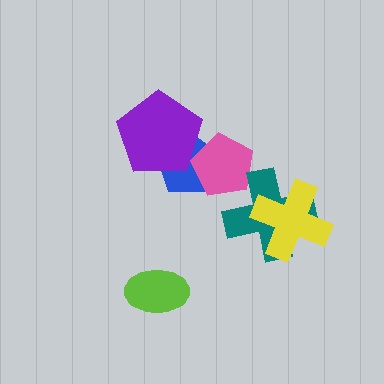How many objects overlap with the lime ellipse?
0 objects overlap with the lime ellipse.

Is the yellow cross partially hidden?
No, no other shape covers it.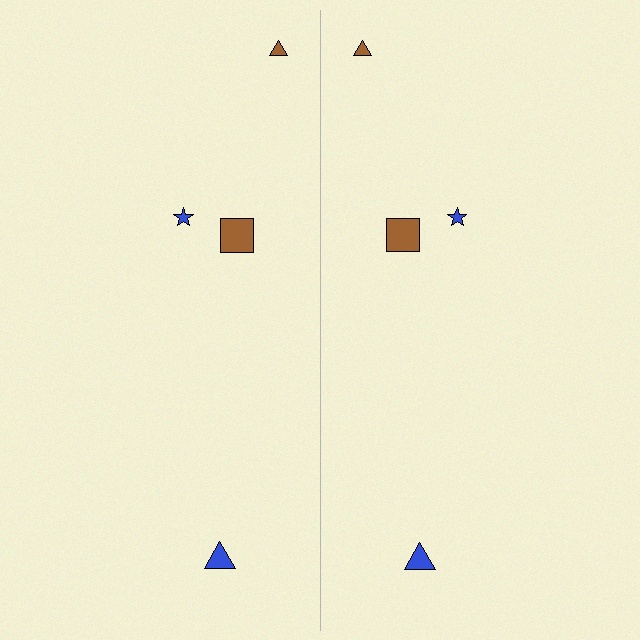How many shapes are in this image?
There are 8 shapes in this image.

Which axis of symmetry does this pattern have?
The pattern has a vertical axis of symmetry running through the center of the image.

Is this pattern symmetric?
Yes, this pattern has bilateral (reflection) symmetry.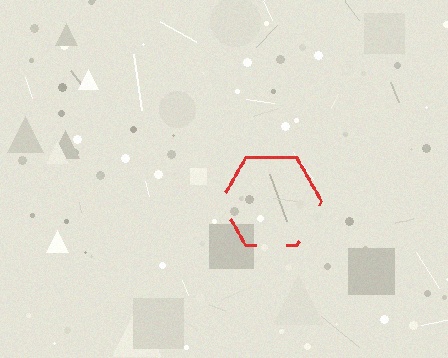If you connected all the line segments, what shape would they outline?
They would outline a hexagon.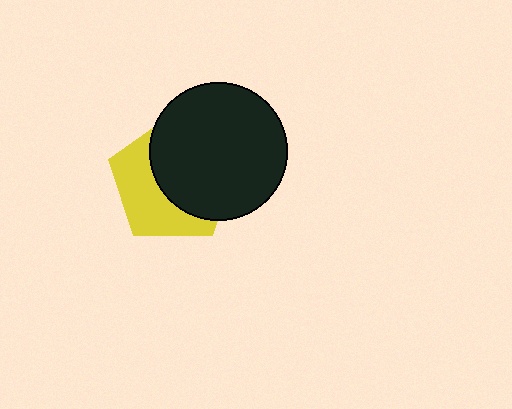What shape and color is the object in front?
The object in front is a black circle.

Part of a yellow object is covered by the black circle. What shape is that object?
It is a pentagon.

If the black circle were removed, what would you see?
You would see the complete yellow pentagon.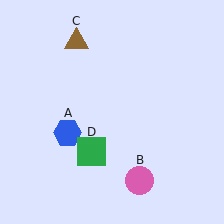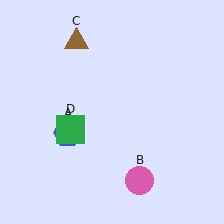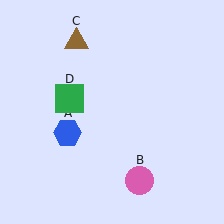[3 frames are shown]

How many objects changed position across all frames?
1 object changed position: green square (object D).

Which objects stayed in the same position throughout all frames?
Blue hexagon (object A) and pink circle (object B) and brown triangle (object C) remained stationary.